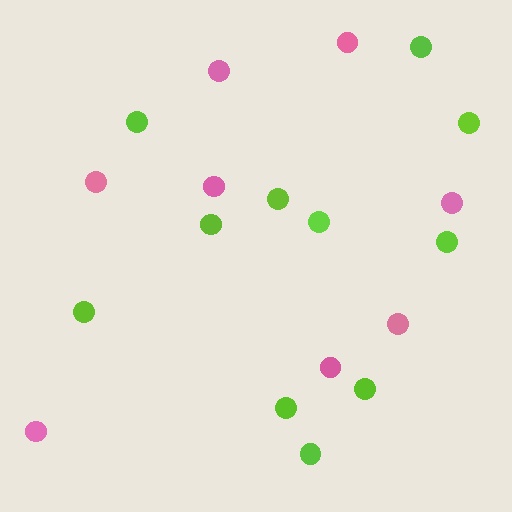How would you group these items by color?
There are 2 groups: one group of lime circles (11) and one group of pink circles (8).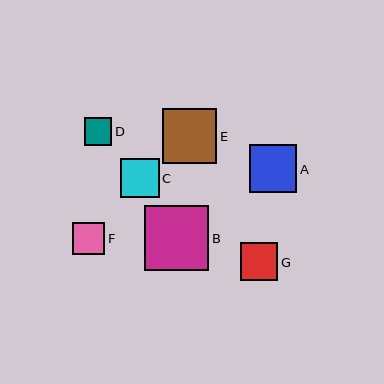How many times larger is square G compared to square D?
Square G is approximately 1.3 times the size of square D.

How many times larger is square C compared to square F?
Square C is approximately 1.2 times the size of square F.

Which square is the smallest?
Square D is the smallest with a size of approximately 28 pixels.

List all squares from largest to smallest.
From largest to smallest: B, E, A, C, G, F, D.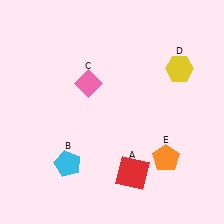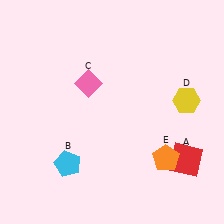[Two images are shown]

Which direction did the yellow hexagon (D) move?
The yellow hexagon (D) moved down.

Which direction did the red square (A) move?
The red square (A) moved right.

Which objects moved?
The objects that moved are: the red square (A), the yellow hexagon (D).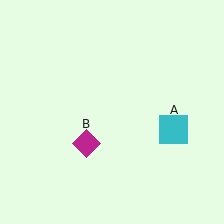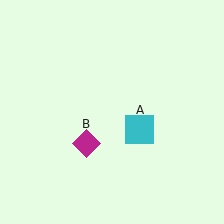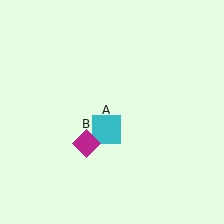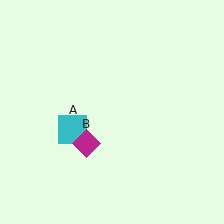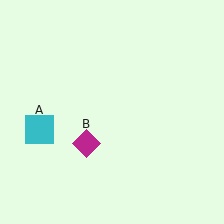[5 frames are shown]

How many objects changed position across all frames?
1 object changed position: cyan square (object A).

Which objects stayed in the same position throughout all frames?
Magenta diamond (object B) remained stationary.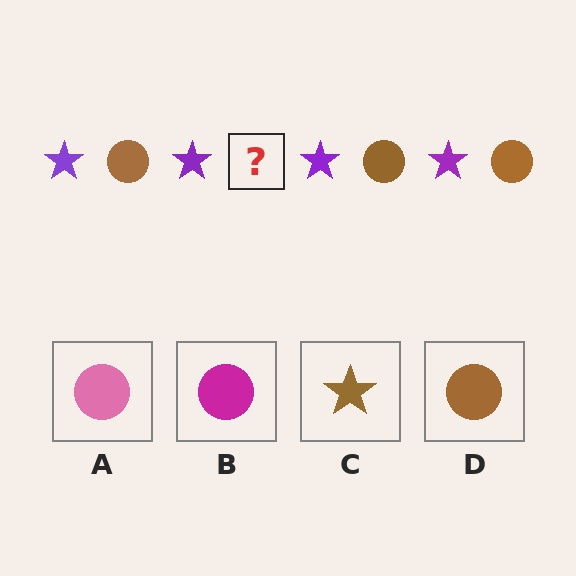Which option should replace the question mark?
Option D.